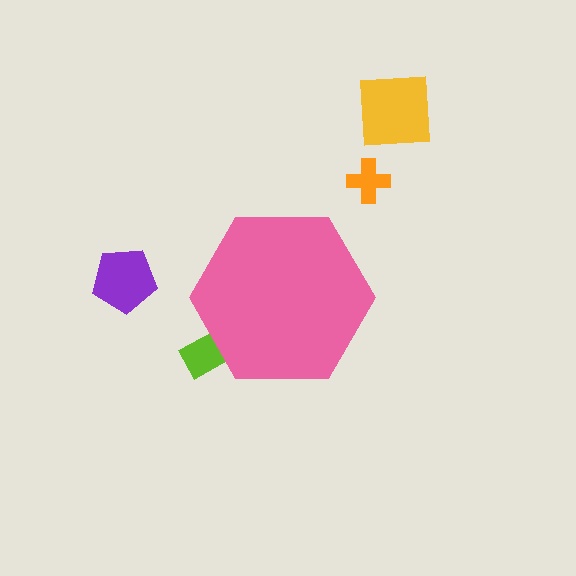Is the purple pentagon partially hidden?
No, the purple pentagon is fully visible.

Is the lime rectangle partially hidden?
Yes, the lime rectangle is partially hidden behind the pink hexagon.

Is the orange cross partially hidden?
No, the orange cross is fully visible.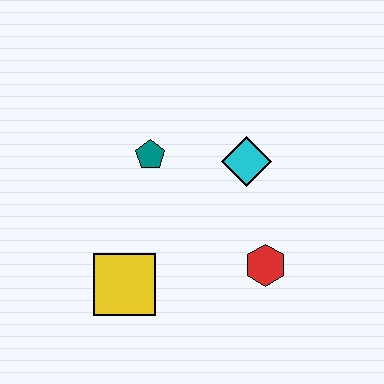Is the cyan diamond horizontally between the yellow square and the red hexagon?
Yes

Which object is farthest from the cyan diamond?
The yellow square is farthest from the cyan diamond.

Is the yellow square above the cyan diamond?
No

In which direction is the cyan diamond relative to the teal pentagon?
The cyan diamond is to the right of the teal pentagon.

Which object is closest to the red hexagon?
The cyan diamond is closest to the red hexagon.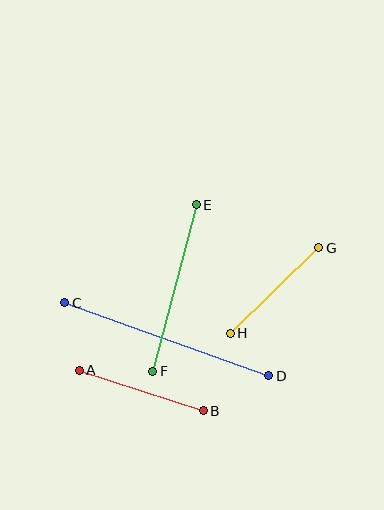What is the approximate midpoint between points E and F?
The midpoint is at approximately (175, 288) pixels.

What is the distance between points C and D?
The distance is approximately 217 pixels.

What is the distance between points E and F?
The distance is approximately 172 pixels.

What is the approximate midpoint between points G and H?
The midpoint is at approximately (275, 290) pixels.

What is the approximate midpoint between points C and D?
The midpoint is at approximately (167, 339) pixels.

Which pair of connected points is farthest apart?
Points C and D are farthest apart.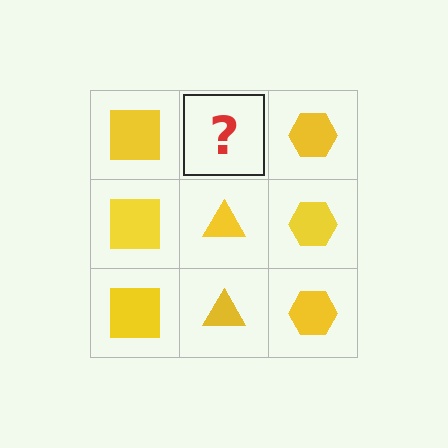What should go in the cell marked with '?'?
The missing cell should contain a yellow triangle.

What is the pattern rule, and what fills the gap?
The rule is that each column has a consistent shape. The gap should be filled with a yellow triangle.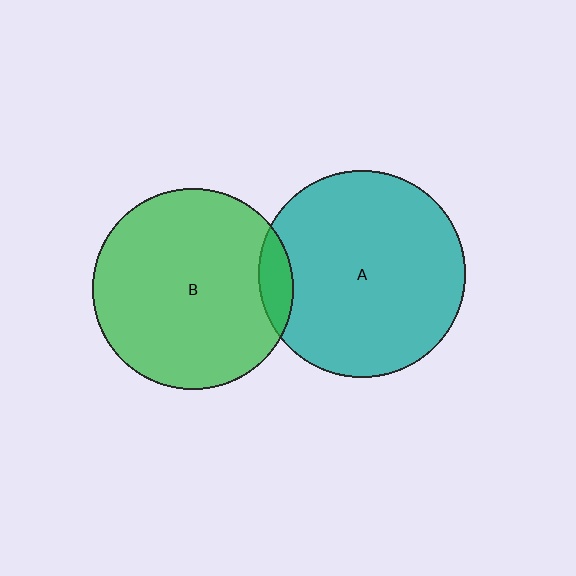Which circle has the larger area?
Circle A (teal).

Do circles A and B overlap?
Yes.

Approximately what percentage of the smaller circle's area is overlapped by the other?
Approximately 10%.